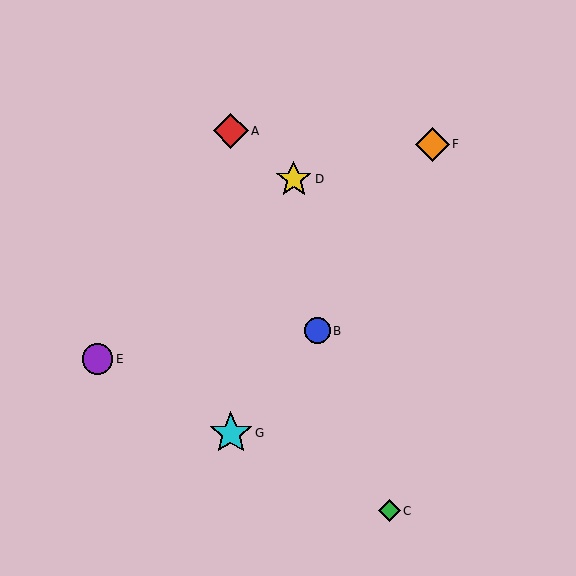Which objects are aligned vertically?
Objects A, G are aligned vertically.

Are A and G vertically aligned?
Yes, both are at x≈231.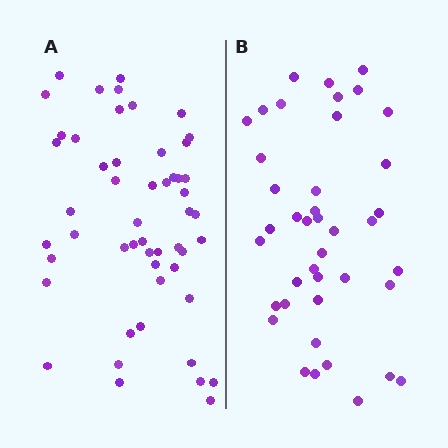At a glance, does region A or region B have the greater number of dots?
Region A (the left region) has more dots.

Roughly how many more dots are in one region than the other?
Region A has roughly 12 or so more dots than region B.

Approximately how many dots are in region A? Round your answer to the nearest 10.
About 50 dots. (The exact count is 52, which rounds to 50.)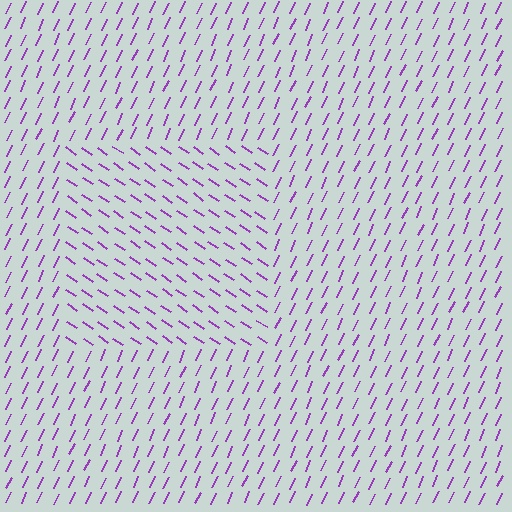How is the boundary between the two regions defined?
The boundary is defined purely by a change in line orientation (approximately 81 degrees difference). All lines are the same color and thickness.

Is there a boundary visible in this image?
Yes, there is a texture boundary formed by a change in line orientation.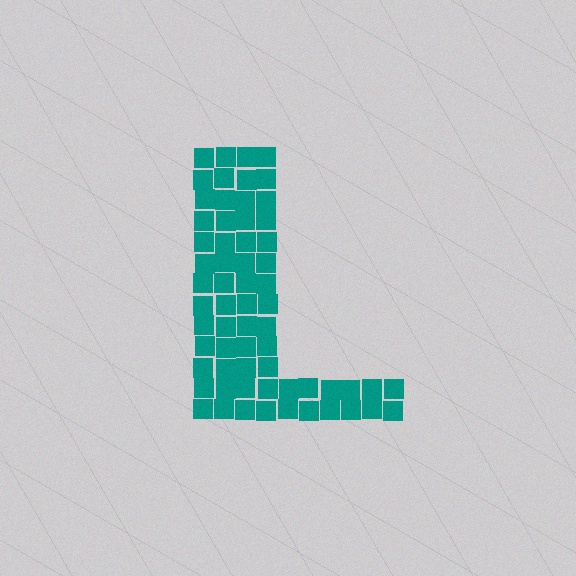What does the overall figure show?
The overall figure shows the letter L.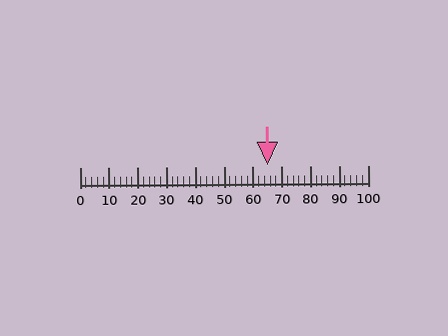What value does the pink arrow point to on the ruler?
The pink arrow points to approximately 65.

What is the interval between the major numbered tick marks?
The major tick marks are spaced 10 units apart.